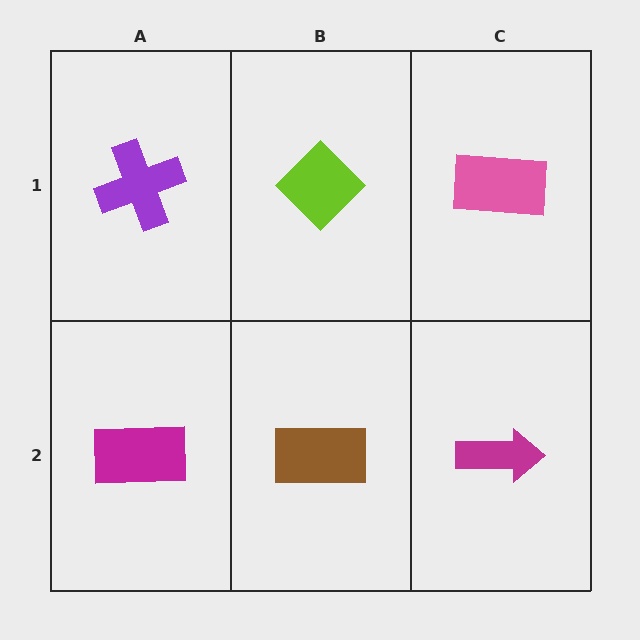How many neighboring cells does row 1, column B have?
3.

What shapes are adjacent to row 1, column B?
A brown rectangle (row 2, column B), a purple cross (row 1, column A), a pink rectangle (row 1, column C).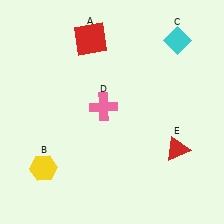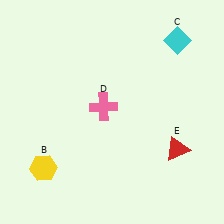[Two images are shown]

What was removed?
The red square (A) was removed in Image 2.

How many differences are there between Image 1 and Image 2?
There is 1 difference between the two images.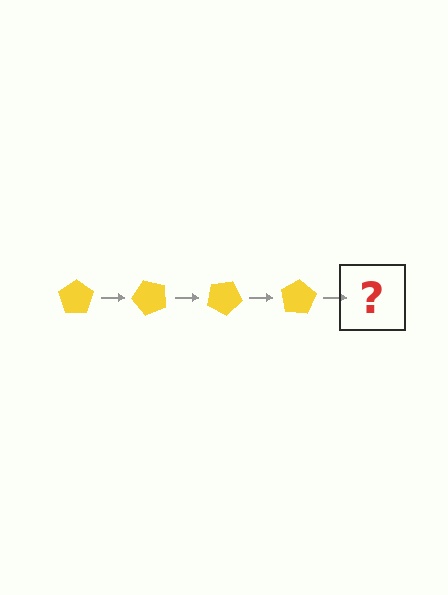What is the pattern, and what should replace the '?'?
The pattern is that the pentagon rotates 50 degrees each step. The '?' should be a yellow pentagon rotated 200 degrees.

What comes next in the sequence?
The next element should be a yellow pentagon rotated 200 degrees.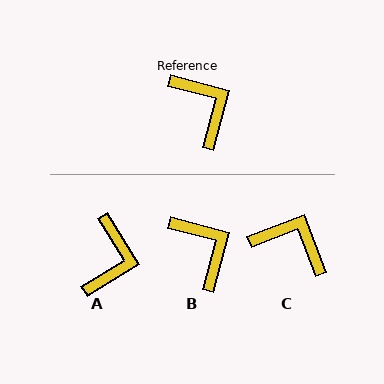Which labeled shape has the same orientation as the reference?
B.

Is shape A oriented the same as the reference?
No, it is off by about 44 degrees.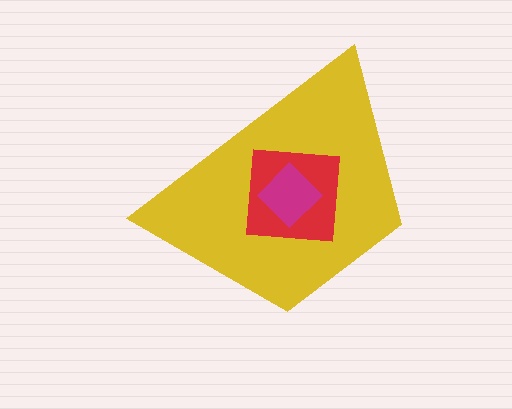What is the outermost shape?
The yellow trapezoid.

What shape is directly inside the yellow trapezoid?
The red square.